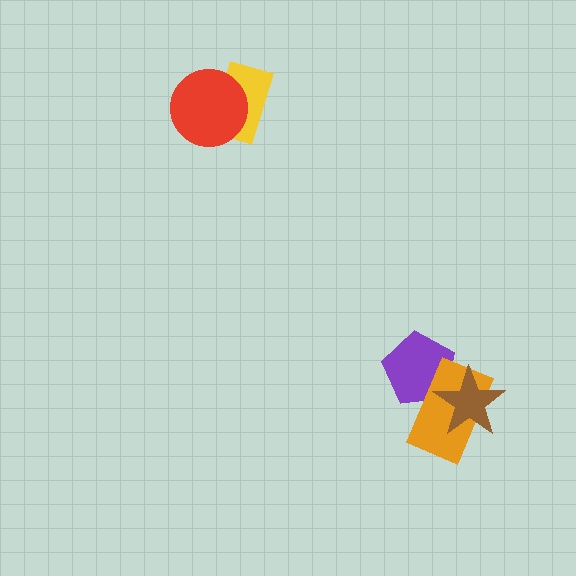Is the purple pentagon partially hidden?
Yes, it is partially covered by another shape.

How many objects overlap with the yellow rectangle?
1 object overlaps with the yellow rectangle.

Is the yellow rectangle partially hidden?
Yes, it is partially covered by another shape.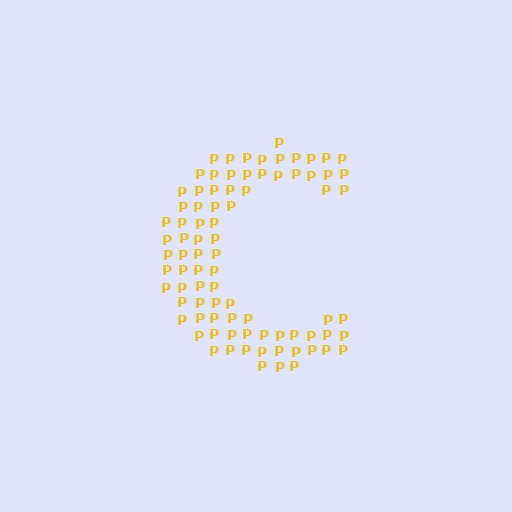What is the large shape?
The large shape is the letter C.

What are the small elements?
The small elements are letter P's.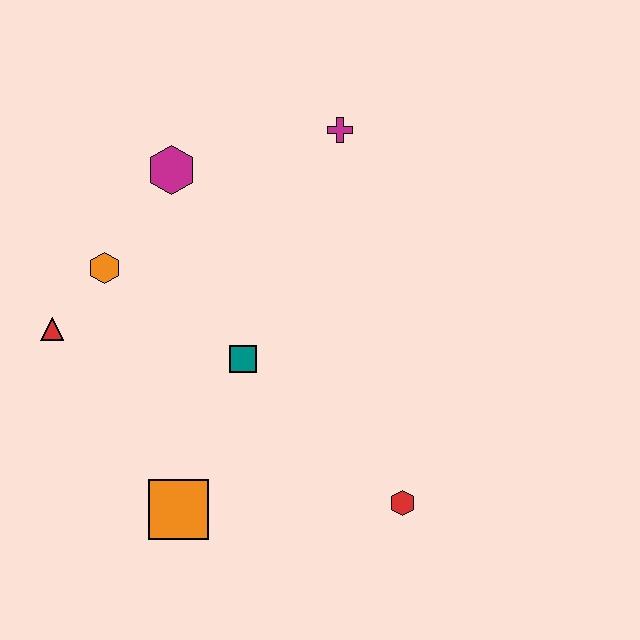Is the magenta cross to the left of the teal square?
No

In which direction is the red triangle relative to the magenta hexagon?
The red triangle is below the magenta hexagon.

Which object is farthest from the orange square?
The magenta cross is farthest from the orange square.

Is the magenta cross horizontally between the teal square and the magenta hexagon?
No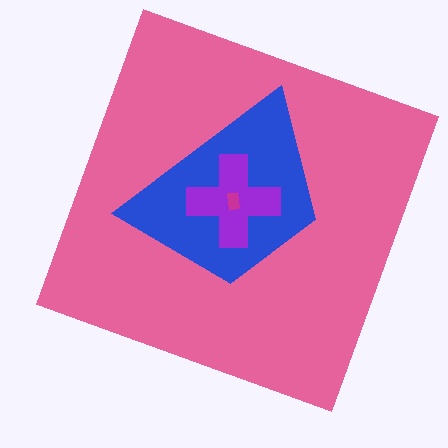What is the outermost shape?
The pink square.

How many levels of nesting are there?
4.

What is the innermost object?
The magenta rectangle.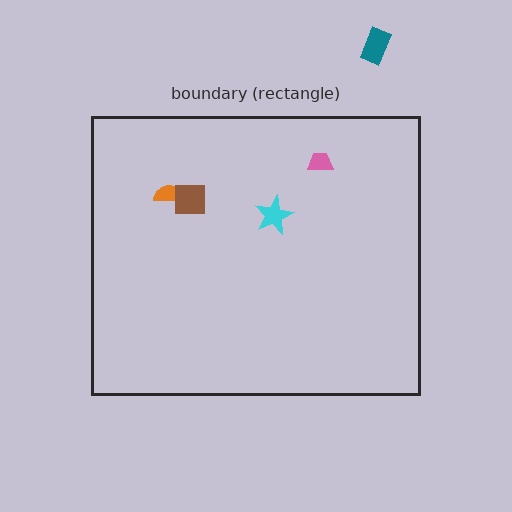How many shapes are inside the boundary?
4 inside, 1 outside.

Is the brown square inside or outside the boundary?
Inside.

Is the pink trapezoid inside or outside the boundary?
Inside.